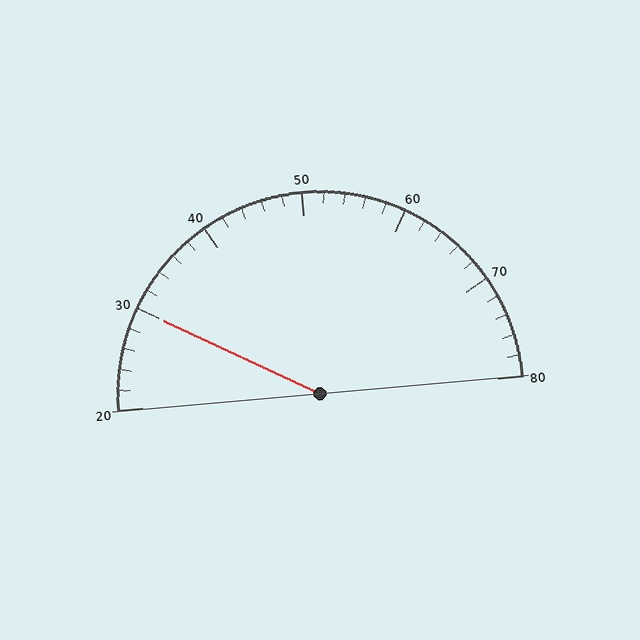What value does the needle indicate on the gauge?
The needle indicates approximately 30.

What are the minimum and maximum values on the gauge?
The gauge ranges from 20 to 80.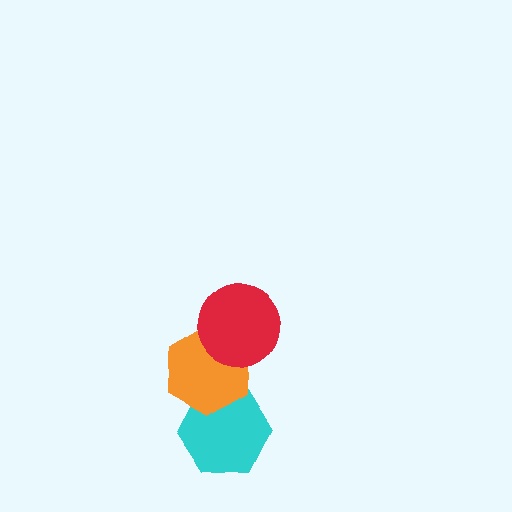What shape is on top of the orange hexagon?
The red circle is on top of the orange hexagon.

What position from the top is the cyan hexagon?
The cyan hexagon is 3rd from the top.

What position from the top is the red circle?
The red circle is 1st from the top.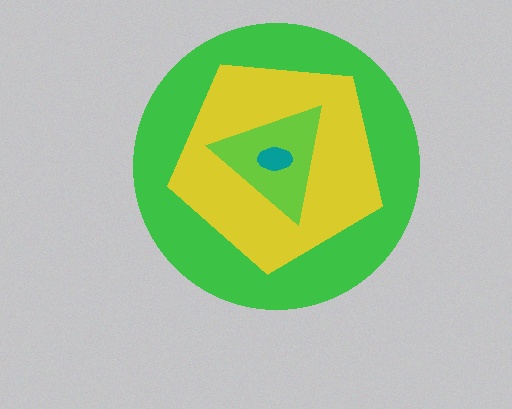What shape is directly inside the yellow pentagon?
The lime triangle.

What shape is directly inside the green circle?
The yellow pentagon.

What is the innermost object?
The teal ellipse.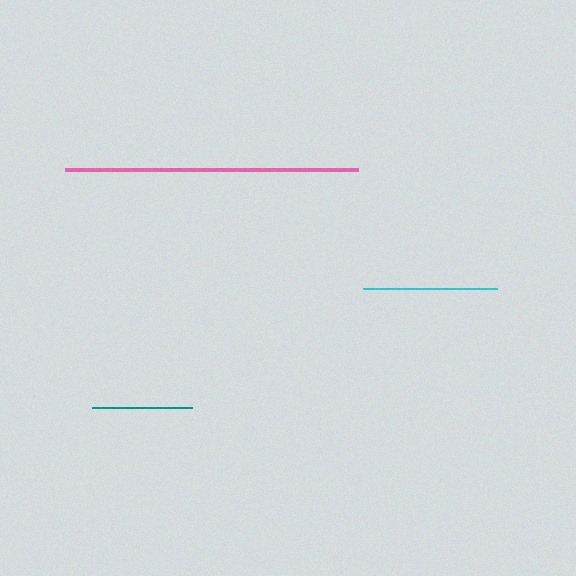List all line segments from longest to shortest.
From longest to shortest: pink, cyan, teal.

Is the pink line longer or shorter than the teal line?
The pink line is longer than the teal line.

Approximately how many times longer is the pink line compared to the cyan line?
The pink line is approximately 2.2 times the length of the cyan line.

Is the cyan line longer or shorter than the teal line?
The cyan line is longer than the teal line.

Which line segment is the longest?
The pink line is the longest at approximately 293 pixels.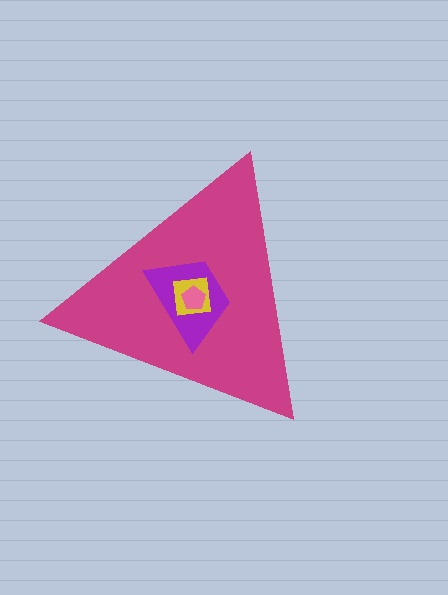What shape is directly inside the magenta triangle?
The purple trapezoid.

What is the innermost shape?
The pink pentagon.